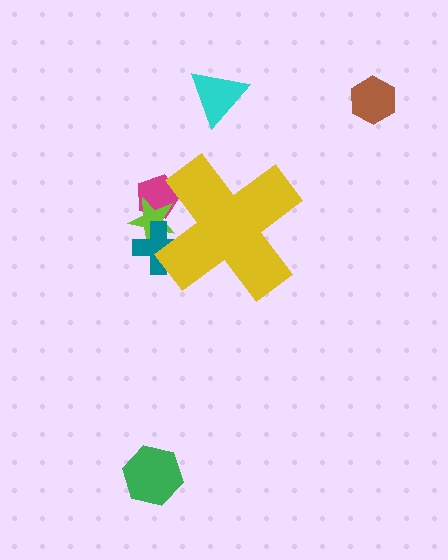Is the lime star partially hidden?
Yes, the lime star is partially hidden behind the yellow cross.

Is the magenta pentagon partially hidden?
Yes, the magenta pentagon is partially hidden behind the yellow cross.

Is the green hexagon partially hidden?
No, the green hexagon is fully visible.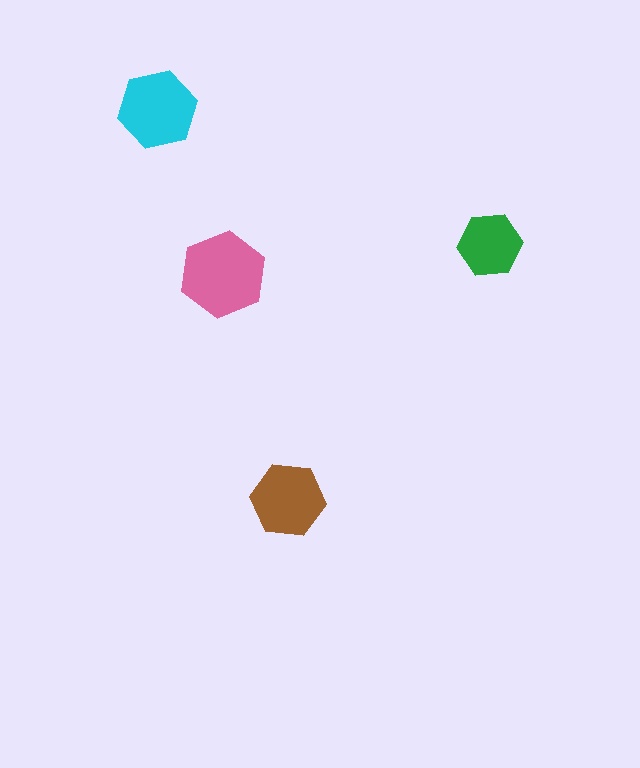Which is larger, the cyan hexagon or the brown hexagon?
The cyan one.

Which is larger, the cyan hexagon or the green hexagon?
The cyan one.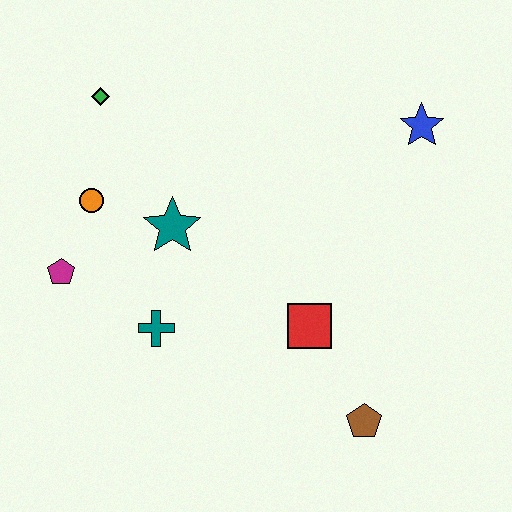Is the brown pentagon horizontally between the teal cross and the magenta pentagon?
No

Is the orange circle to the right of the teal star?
No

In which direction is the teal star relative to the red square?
The teal star is to the left of the red square.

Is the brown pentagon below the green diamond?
Yes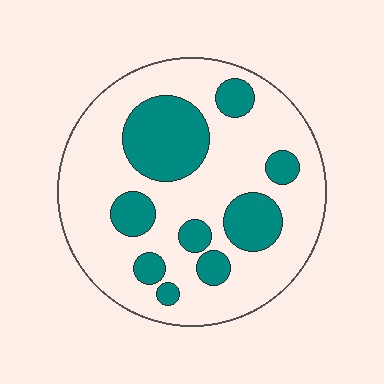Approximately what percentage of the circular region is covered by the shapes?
Approximately 30%.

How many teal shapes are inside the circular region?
9.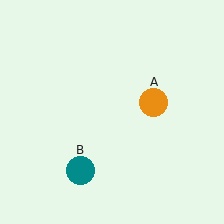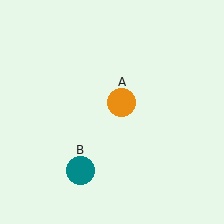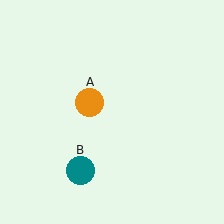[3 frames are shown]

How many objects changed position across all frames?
1 object changed position: orange circle (object A).